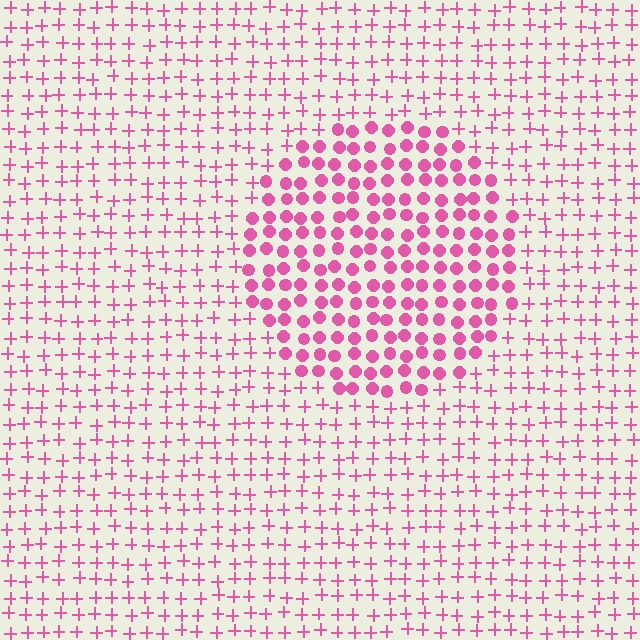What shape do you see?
I see a circle.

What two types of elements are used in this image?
The image uses circles inside the circle region and plus signs outside it.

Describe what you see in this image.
The image is filled with small pink elements arranged in a uniform grid. A circle-shaped region contains circles, while the surrounding area contains plus signs. The boundary is defined purely by the change in element shape.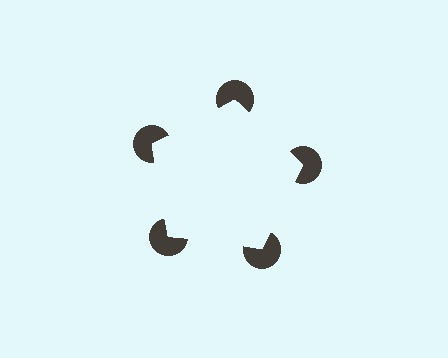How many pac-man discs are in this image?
There are 5 — one at each vertex of the illusory pentagon.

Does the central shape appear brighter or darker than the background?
It typically appears slightly brighter than the background, even though no actual brightness change is drawn.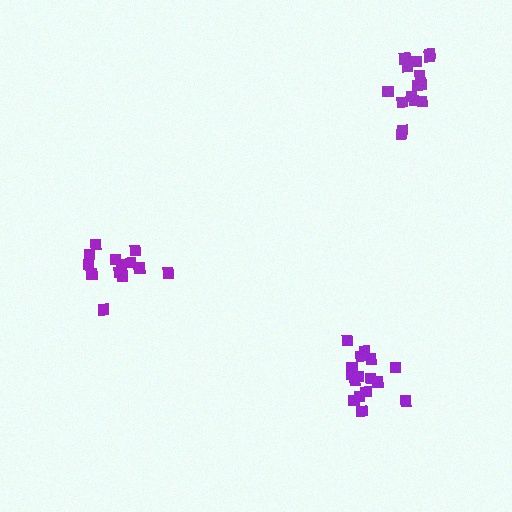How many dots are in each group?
Group 1: 15 dots, Group 2: 13 dots, Group 3: 16 dots (44 total).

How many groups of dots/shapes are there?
There are 3 groups.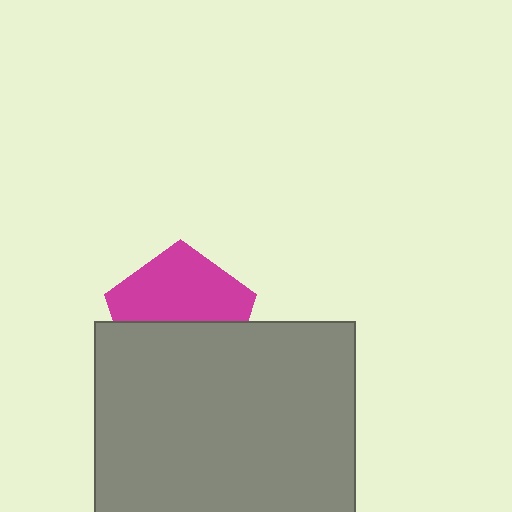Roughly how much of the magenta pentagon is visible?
About half of it is visible (roughly 53%).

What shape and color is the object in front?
The object in front is a gray rectangle.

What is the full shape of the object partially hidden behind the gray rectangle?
The partially hidden object is a magenta pentagon.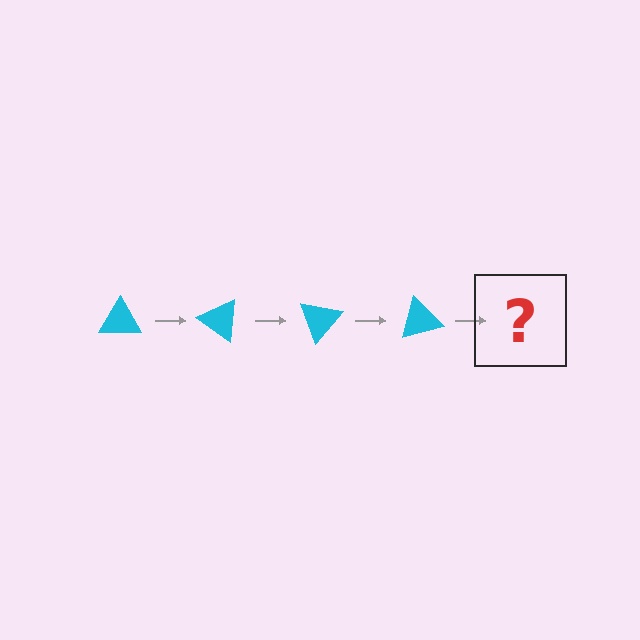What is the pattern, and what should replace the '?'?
The pattern is that the triangle rotates 35 degrees each step. The '?' should be a cyan triangle rotated 140 degrees.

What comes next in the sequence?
The next element should be a cyan triangle rotated 140 degrees.